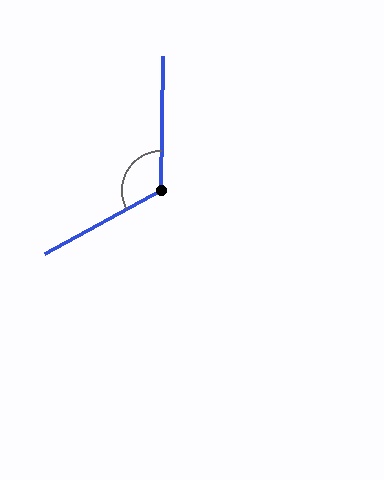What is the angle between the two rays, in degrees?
Approximately 120 degrees.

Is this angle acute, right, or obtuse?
It is obtuse.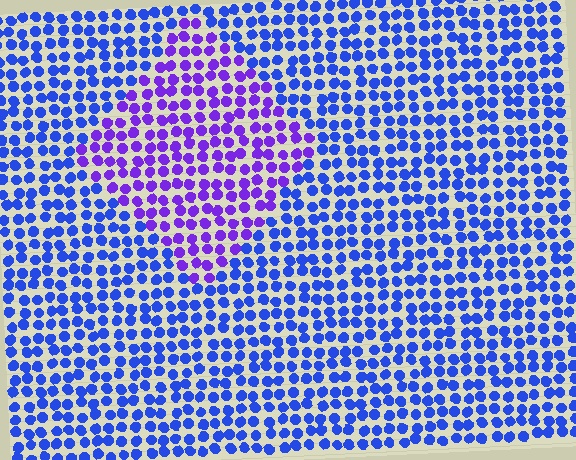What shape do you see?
I see a diamond.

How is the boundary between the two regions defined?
The boundary is defined purely by a slight shift in hue (about 38 degrees). Spacing, size, and orientation are identical on both sides.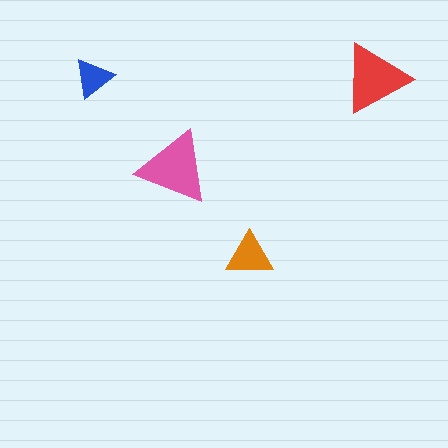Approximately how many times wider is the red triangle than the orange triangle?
About 1.5 times wider.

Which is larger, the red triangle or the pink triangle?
The pink one.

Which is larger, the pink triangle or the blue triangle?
The pink one.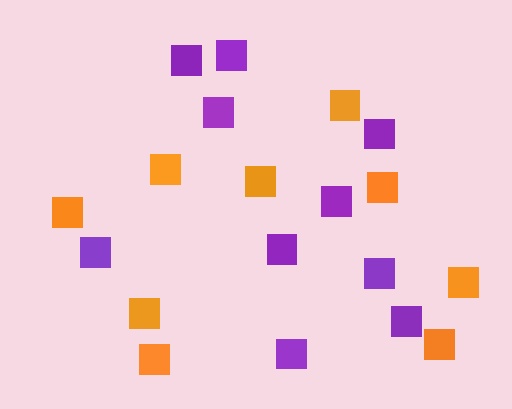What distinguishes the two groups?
There are 2 groups: one group of orange squares (9) and one group of purple squares (10).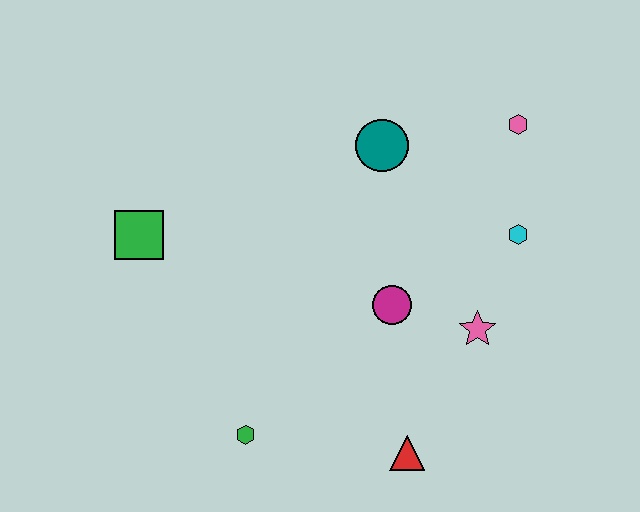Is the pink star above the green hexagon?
Yes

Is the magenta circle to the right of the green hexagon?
Yes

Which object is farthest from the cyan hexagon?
The green square is farthest from the cyan hexagon.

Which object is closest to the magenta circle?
The pink star is closest to the magenta circle.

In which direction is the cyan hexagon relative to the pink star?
The cyan hexagon is above the pink star.